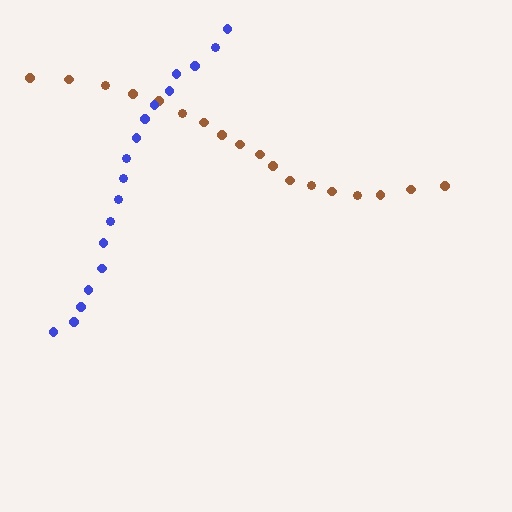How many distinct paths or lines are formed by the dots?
There are 2 distinct paths.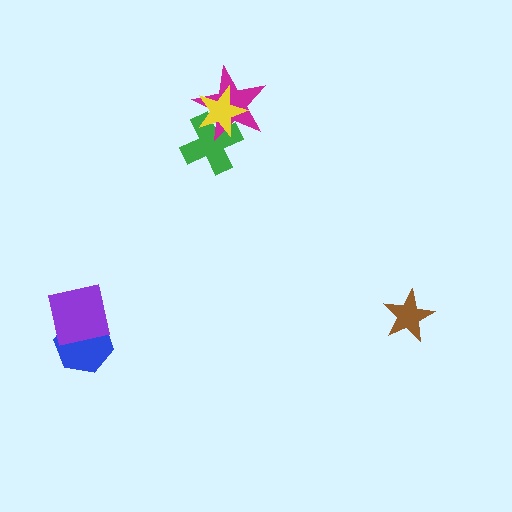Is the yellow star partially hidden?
No, no other shape covers it.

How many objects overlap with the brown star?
0 objects overlap with the brown star.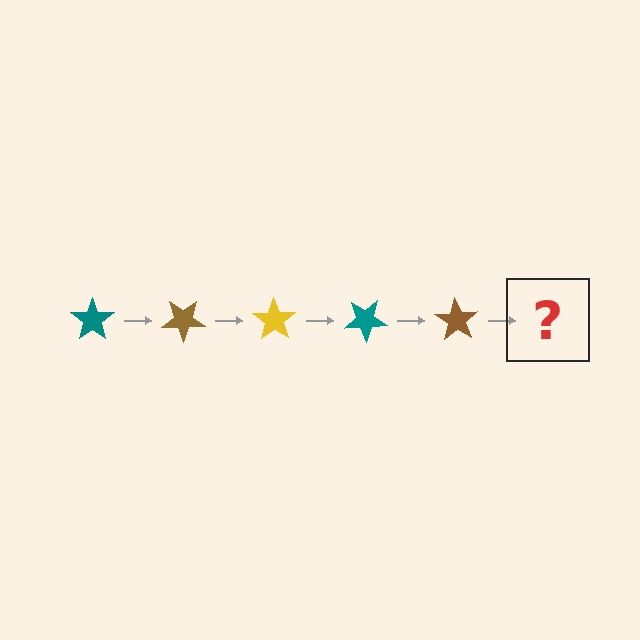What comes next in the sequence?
The next element should be a yellow star, rotated 175 degrees from the start.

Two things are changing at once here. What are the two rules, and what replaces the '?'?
The two rules are that it rotates 35 degrees each step and the color cycles through teal, brown, and yellow. The '?' should be a yellow star, rotated 175 degrees from the start.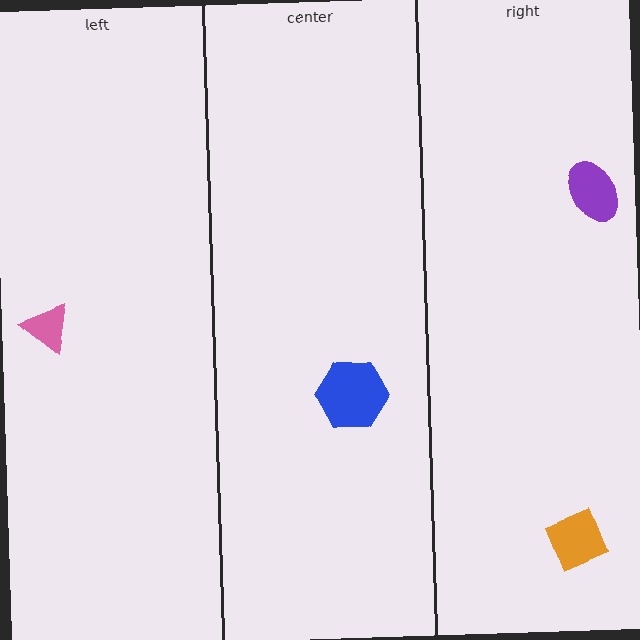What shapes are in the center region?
The blue hexagon.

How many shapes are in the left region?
1.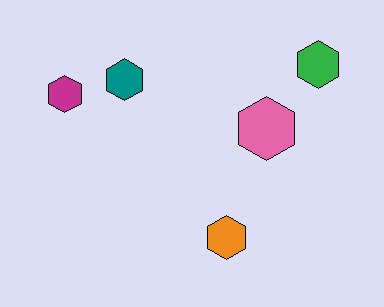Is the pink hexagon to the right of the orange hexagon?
Yes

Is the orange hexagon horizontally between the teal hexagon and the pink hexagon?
Yes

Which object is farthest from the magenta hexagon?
The green hexagon is farthest from the magenta hexagon.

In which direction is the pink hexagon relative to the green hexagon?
The pink hexagon is below the green hexagon.